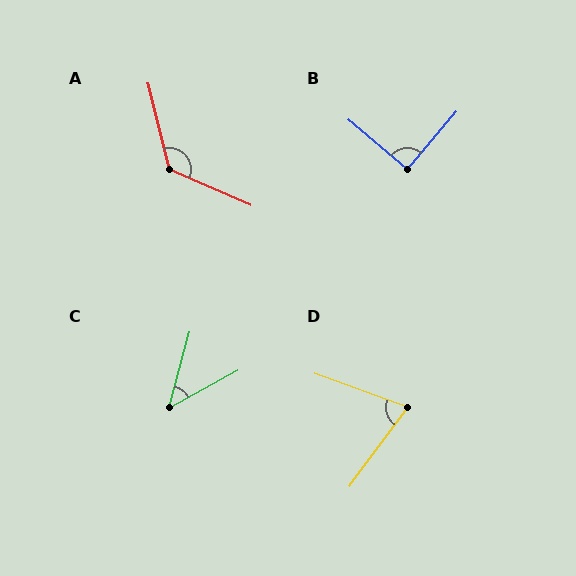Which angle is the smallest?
C, at approximately 47 degrees.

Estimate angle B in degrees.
Approximately 90 degrees.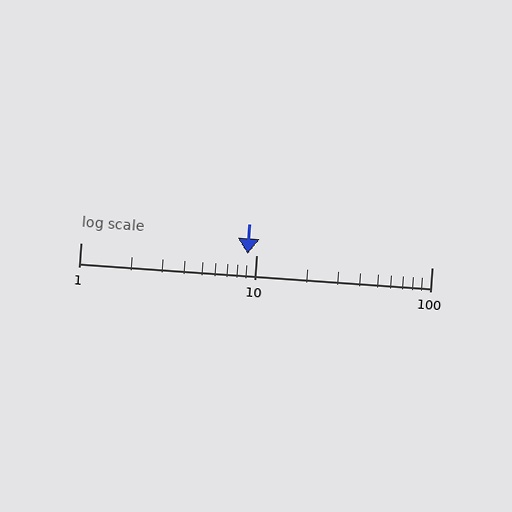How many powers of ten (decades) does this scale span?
The scale spans 2 decades, from 1 to 100.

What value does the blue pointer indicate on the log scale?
The pointer indicates approximately 8.9.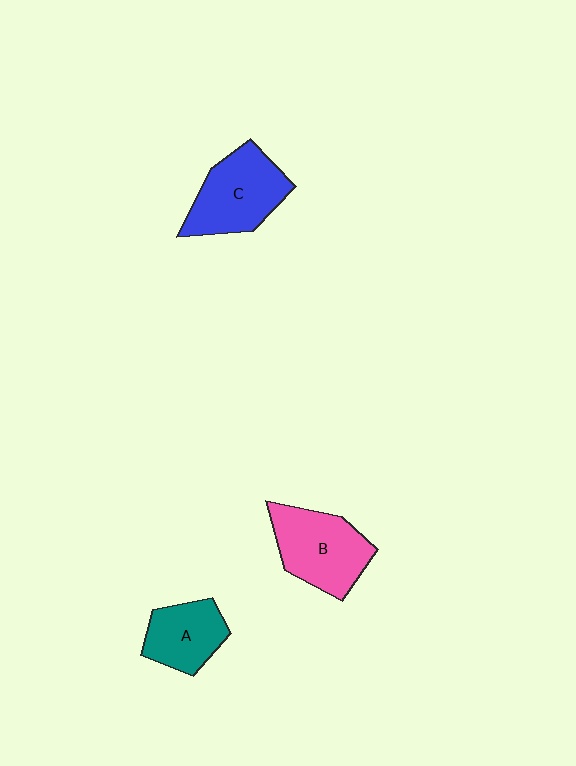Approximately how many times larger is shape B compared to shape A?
Approximately 1.4 times.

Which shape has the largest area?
Shape B (pink).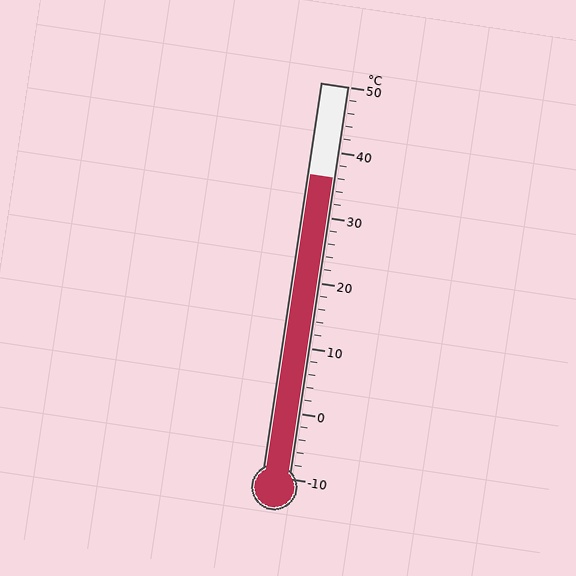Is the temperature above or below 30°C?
The temperature is above 30°C.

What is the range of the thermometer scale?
The thermometer scale ranges from -10°C to 50°C.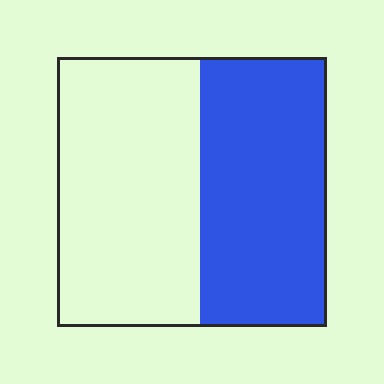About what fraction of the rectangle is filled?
About one half (1/2).